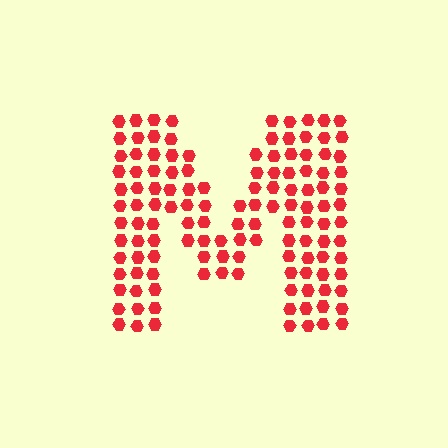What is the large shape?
The large shape is the letter M.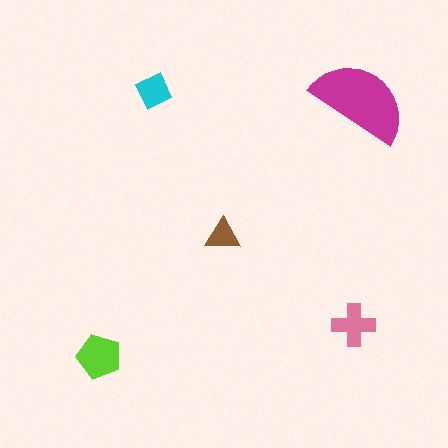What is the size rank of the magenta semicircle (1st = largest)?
1st.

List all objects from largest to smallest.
The magenta semicircle, the lime pentagon, the pink cross, the cyan square, the brown triangle.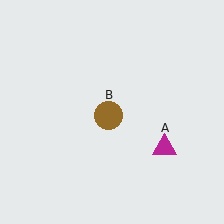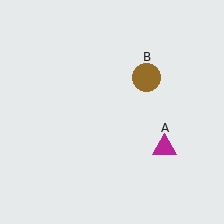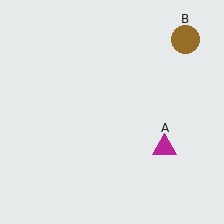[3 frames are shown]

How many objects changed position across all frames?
1 object changed position: brown circle (object B).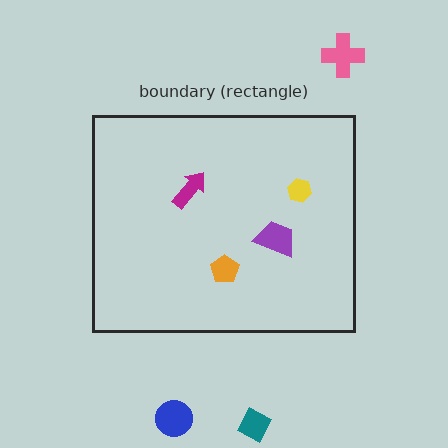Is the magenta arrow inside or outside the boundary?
Inside.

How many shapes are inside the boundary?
4 inside, 3 outside.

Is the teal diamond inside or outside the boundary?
Outside.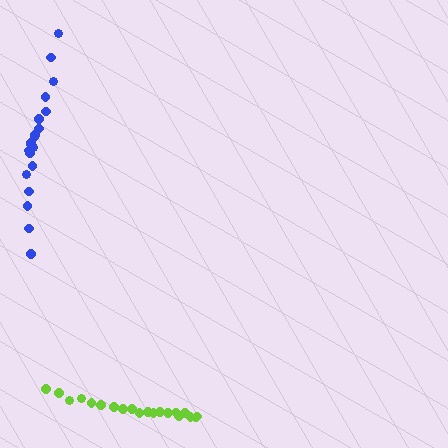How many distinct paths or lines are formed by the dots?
There are 2 distinct paths.